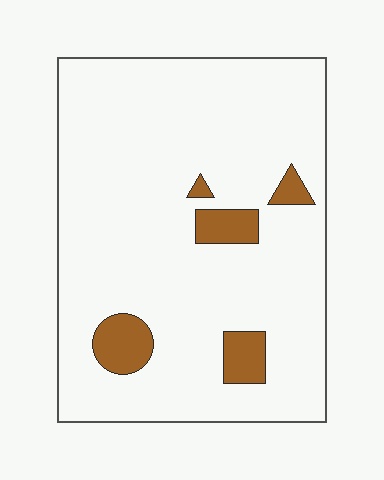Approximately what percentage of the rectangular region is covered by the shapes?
Approximately 10%.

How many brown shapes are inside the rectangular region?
5.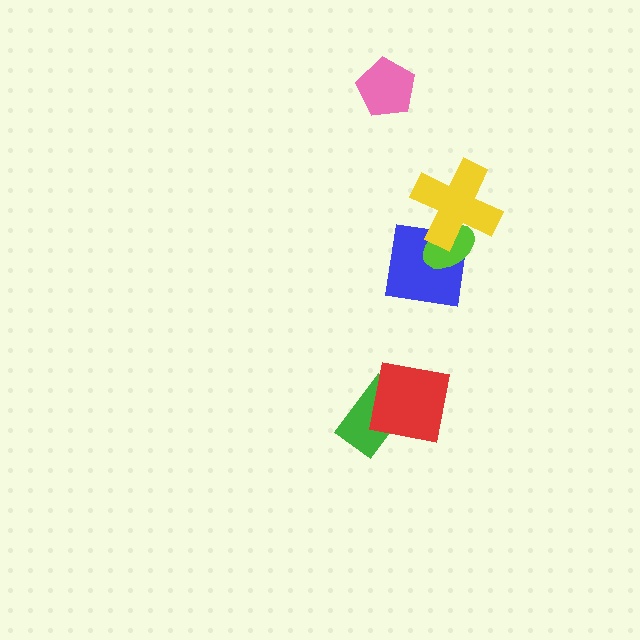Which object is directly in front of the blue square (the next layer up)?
The lime ellipse is directly in front of the blue square.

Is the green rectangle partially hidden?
Yes, it is partially covered by another shape.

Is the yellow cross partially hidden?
No, no other shape covers it.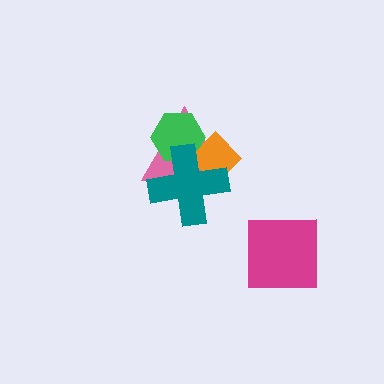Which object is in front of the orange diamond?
The teal cross is in front of the orange diamond.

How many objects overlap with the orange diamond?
3 objects overlap with the orange diamond.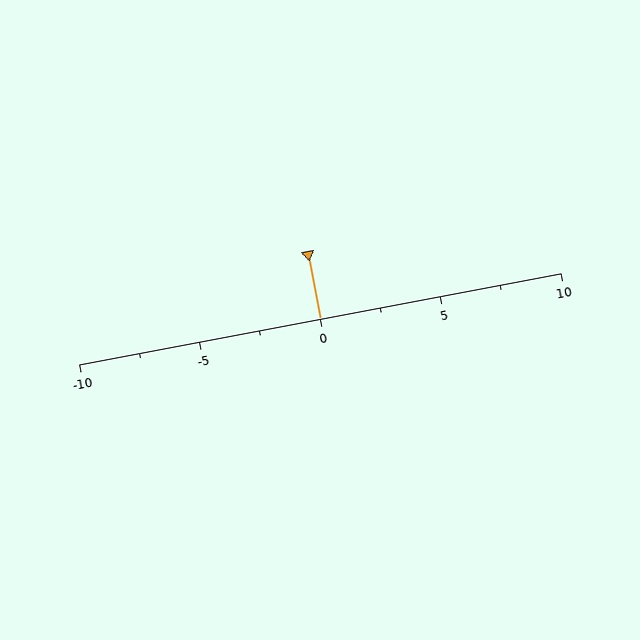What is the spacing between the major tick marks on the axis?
The major ticks are spaced 5 apart.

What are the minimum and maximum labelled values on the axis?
The axis runs from -10 to 10.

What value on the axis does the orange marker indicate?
The marker indicates approximately 0.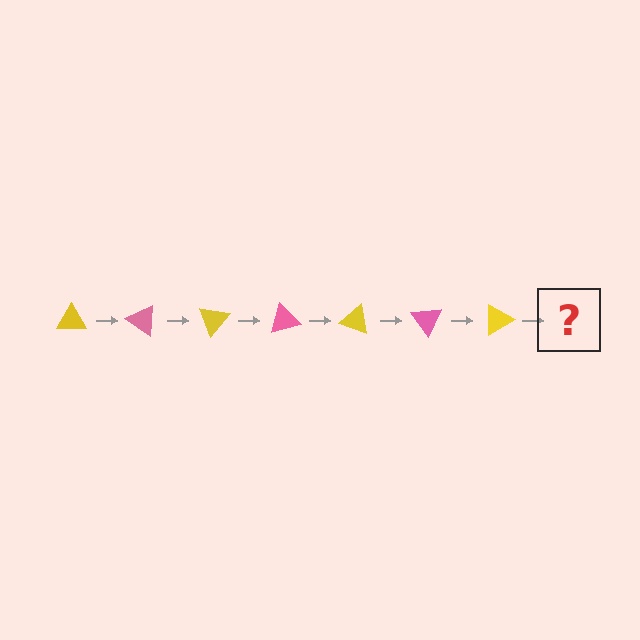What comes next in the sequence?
The next element should be a pink triangle, rotated 245 degrees from the start.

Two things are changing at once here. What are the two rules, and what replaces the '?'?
The two rules are that it rotates 35 degrees each step and the color cycles through yellow and pink. The '?' should be a pink triangle, rotated 245 degrees from the start.